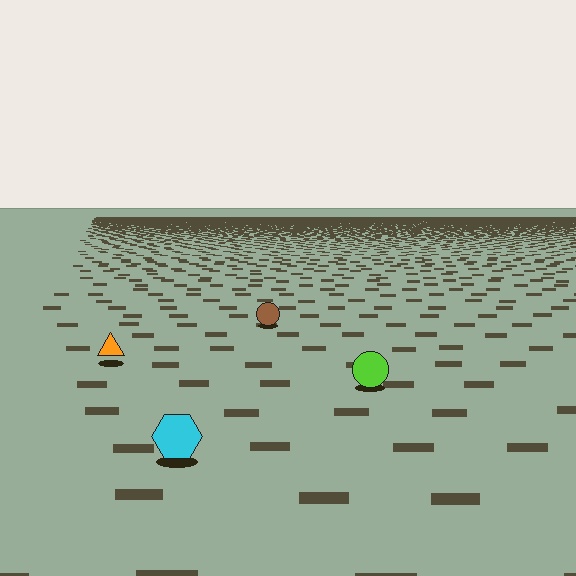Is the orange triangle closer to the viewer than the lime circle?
No. The lime circle is closer — you can tell from the texture gradient: the ground texture is coarser near it.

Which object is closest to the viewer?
The cyan hexagon is closest. The texture marks near it are larger and more spread out.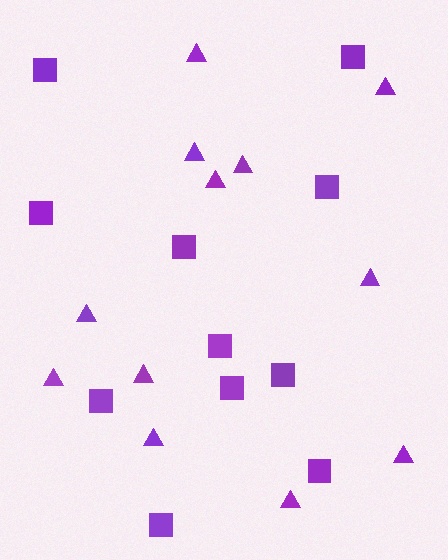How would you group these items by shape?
There are 2 groups: one group of squares (11) and one group of triangles (12).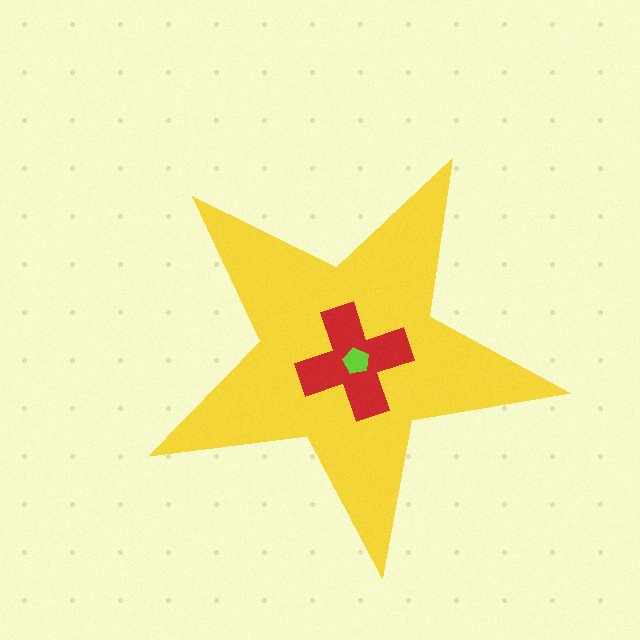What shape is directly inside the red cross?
The lime pentagon.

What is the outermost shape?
The yellow star.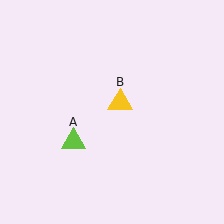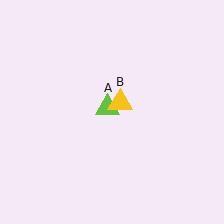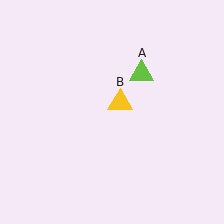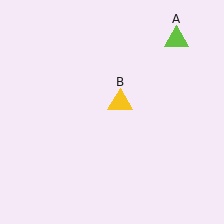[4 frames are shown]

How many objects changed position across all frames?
1 object changed position: lime triangle (object A).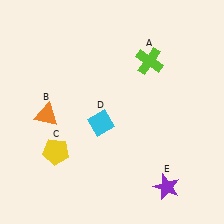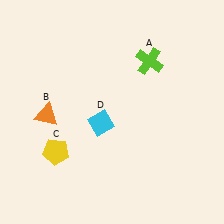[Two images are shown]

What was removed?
The purple star (E) was removed in Image 2.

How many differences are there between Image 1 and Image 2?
There is 1 difference between the two images.